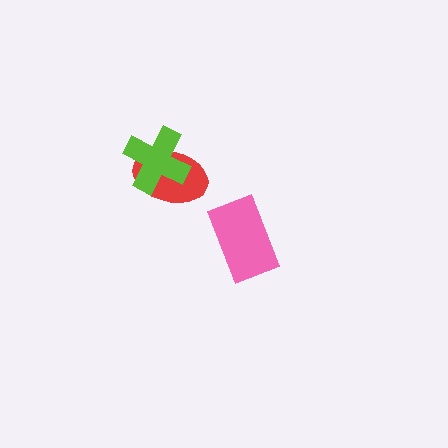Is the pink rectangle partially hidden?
No, no other shape covers it.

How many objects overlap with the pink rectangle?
0 objects overlap with the pink rectangle.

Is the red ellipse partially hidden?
Yes, it is partially covered by another shape.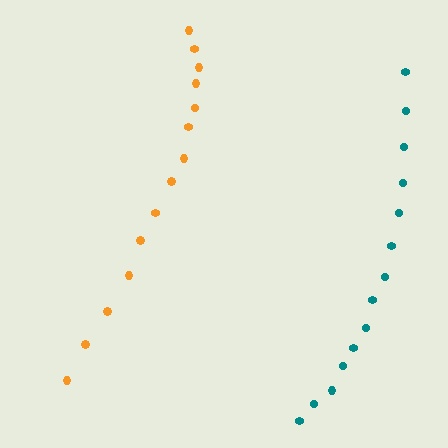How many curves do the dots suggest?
There are 2 distinct paths.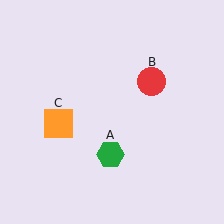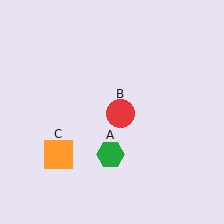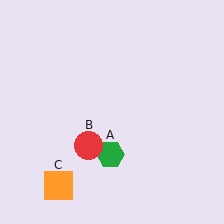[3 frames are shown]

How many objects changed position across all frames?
2 objects changed position: red circle (object B), orange square (object C).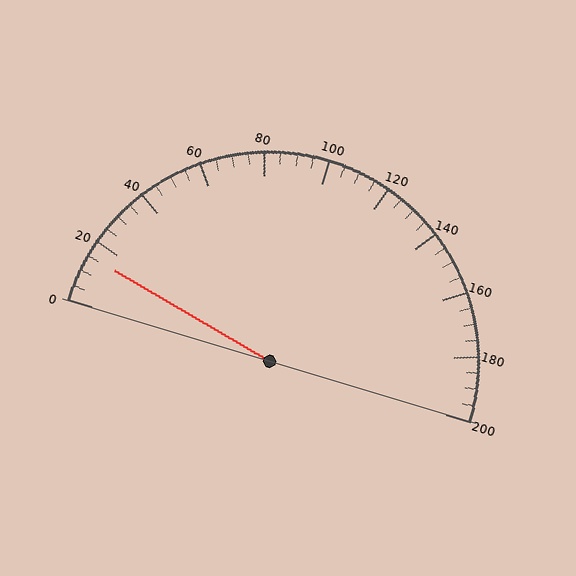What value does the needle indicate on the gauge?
The needle indicates approximately 15.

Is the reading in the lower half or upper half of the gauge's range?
The reading is in the lower half of the range (0 to 200).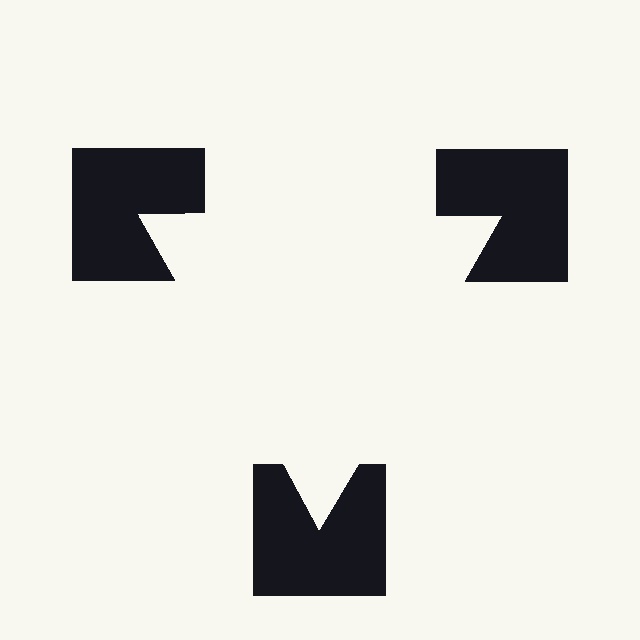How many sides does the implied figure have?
3 sides.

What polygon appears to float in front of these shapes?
An illusory triangle — its edges are inferred from the aligned wedge cuts in the notched squares, not physically drawn.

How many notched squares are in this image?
There are 3 — one at each vertex of the illusory triangle.